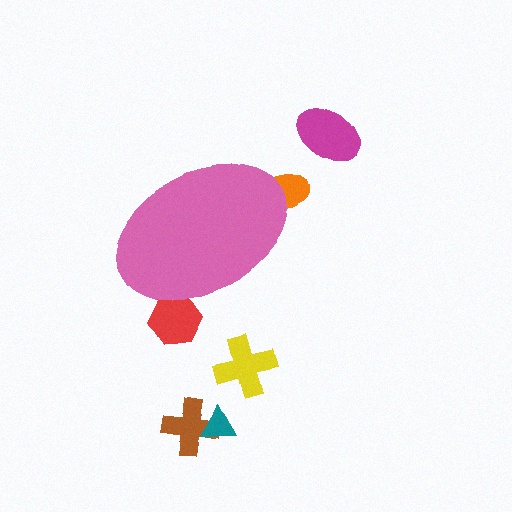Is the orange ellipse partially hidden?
Yes, the orange ellipse is partially hidden behind the pink ellipse.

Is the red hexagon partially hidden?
Yes, the red hexagon is partially hidden behind the pink ellipse.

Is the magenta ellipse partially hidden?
No, the magenta ellipse is fully visible.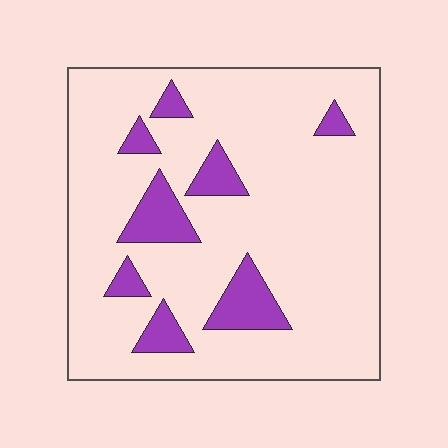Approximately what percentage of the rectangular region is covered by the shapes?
Approximately 15%.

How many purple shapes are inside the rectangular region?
8.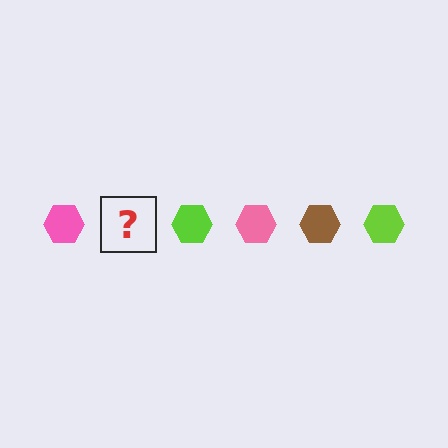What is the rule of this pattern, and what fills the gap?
The rule is that the pattern cycles through pink, brown, lime hexagons. The gap should be filled with a brown hexagon.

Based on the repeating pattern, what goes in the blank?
The blank should be a brown hexagon.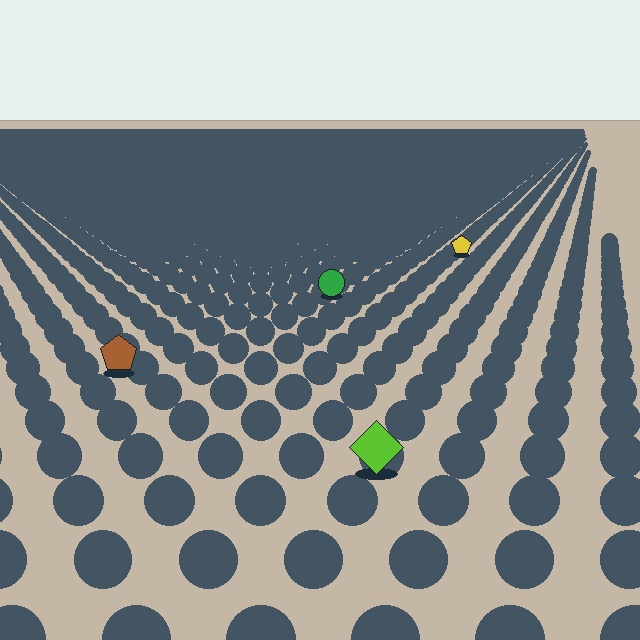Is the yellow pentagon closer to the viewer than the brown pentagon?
No. The brown pentagon is closer — you can tell from the texture gradient: the ground texture is coarser near it.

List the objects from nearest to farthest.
From nearest to farthest: the lime diamond, the brown pentagon, the green circle, the yellow pentagon.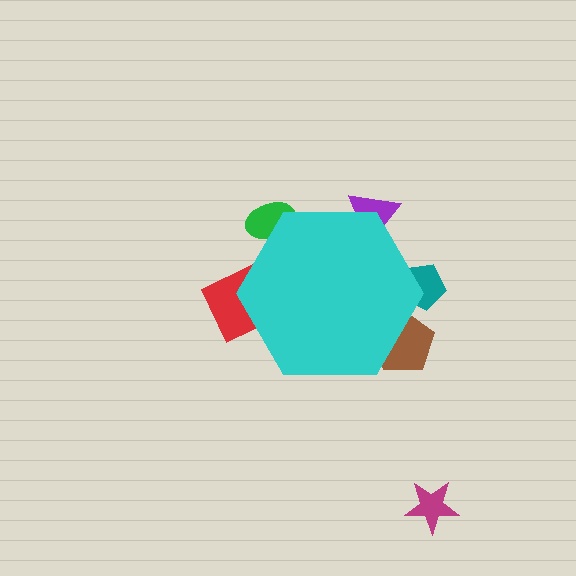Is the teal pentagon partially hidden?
Yes, the teal pentagon is partially hidden behind the cyan hexagon.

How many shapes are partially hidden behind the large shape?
5 shapes are partially hidden.